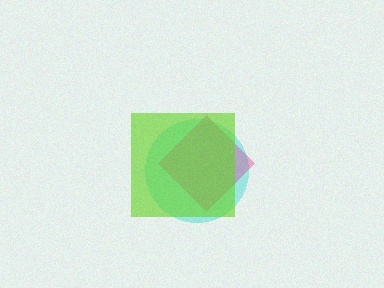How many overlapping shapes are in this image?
There are 3 overlapping shapes in the image.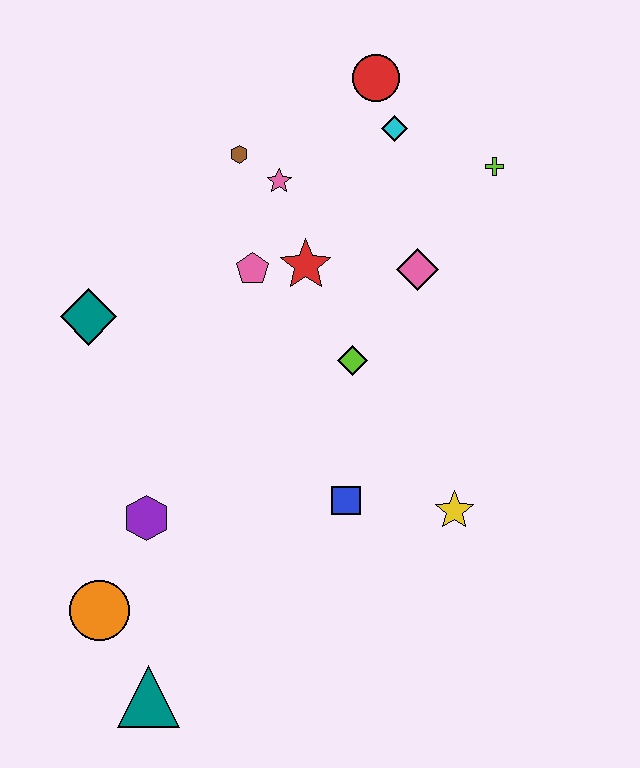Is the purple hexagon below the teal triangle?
No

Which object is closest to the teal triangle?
The orange circle is closest to the teal triangle.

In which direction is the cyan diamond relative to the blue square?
The cyan diamond is above the blue square.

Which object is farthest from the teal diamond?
The lime cross is farthest from the teal diamond.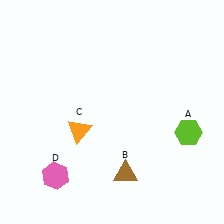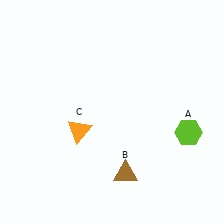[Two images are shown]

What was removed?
The pink hexagon (D) was removed in Image 2.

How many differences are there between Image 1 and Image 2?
There is 1 difference between the two images.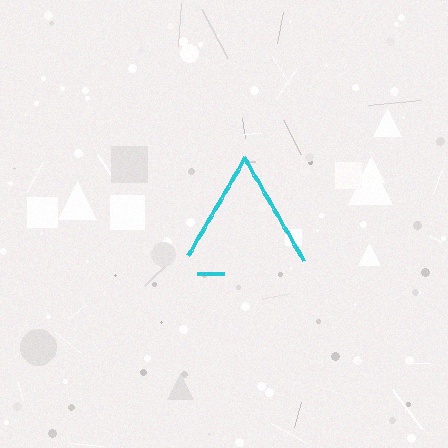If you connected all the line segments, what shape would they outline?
They would outline a triangle.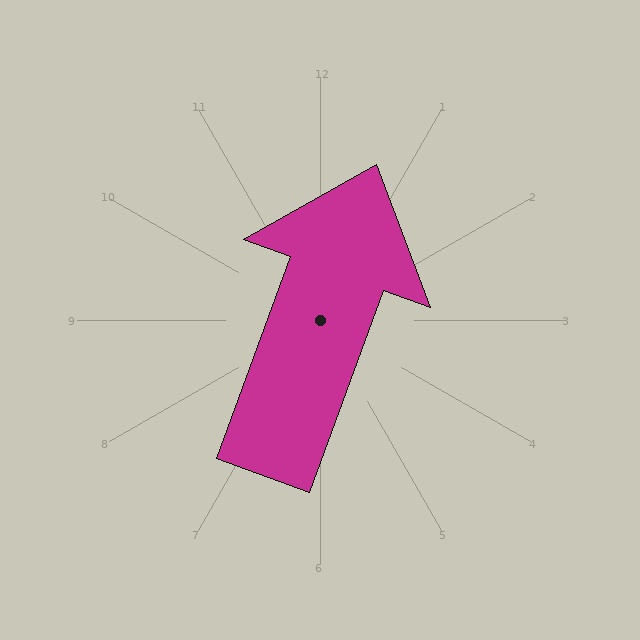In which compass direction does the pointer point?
North.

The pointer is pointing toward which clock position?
Roughly 1 o'clock.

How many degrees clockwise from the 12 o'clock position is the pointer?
Approximately 20 degrees.